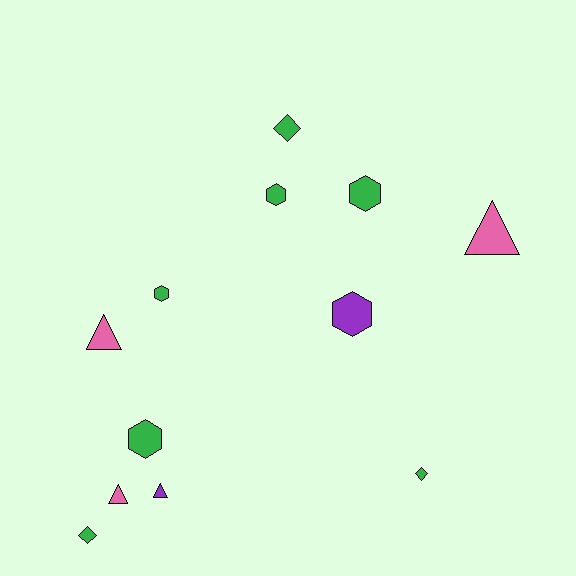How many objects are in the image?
There are 12 objects.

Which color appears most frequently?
Green, with 7 objects.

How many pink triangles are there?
There are 3 pink triangles.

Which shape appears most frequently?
Hexagon, with 5 objects.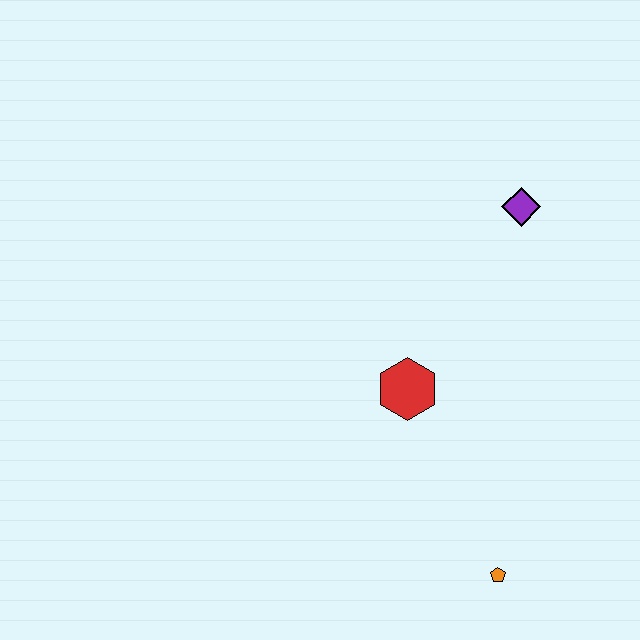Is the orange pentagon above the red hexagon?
No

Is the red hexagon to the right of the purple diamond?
No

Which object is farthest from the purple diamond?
The orange pentagon is farthest from the purple diamond.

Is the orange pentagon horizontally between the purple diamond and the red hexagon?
Yes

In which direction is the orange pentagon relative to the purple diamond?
The orange pentagon is below the purple diamond.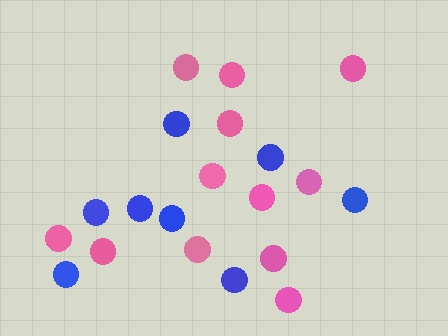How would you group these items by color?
There are 2 groups: one group of pink circles (12) and one group of blue circles (8).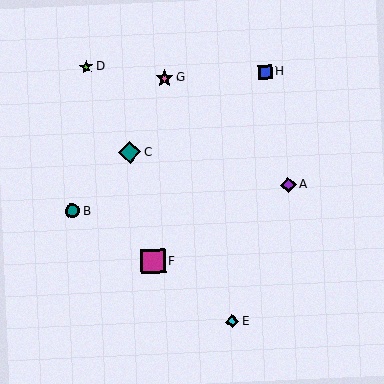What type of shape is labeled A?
Shape A is a purple diamond.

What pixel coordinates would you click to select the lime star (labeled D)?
Click at (86, 67) to select the lime star D.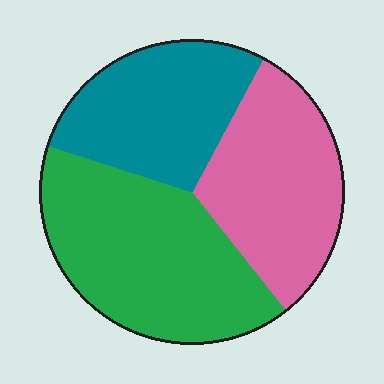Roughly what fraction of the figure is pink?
Pink covers 31% of the figure.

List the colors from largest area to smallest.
From largest to smallest: green, pink, teal.